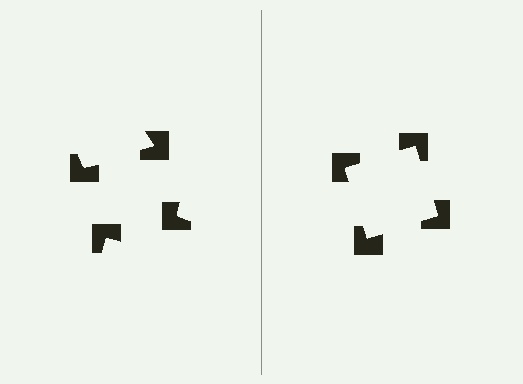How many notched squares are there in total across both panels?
8 — 4 on each side.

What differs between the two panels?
The notched squares are positioned identically on both sides; only the wedge orientations differ. On the right they align to a square; on the left they are misaligned.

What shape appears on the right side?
An illusory square.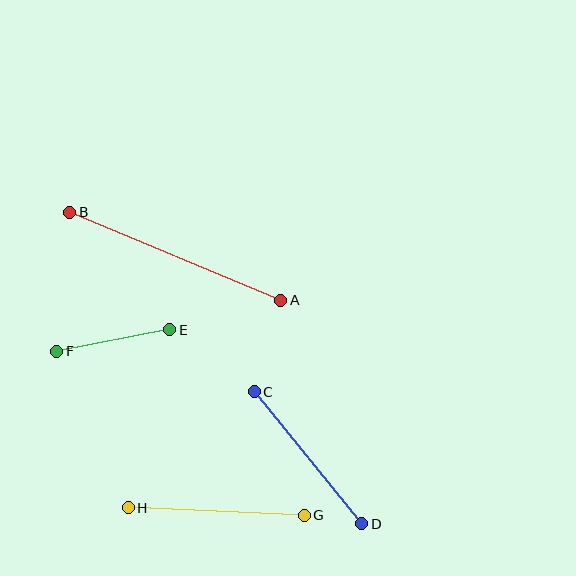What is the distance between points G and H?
The distance is approximately 176 pixels.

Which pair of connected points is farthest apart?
Points A and B are farthest apart.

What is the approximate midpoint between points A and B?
The midpoint is at approximately (175, 256) pixels.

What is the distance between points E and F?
The distance is approximately 115 pixels.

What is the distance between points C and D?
The distance is approximately 170 pixels.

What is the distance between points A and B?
The distance is approximately 229 pixels.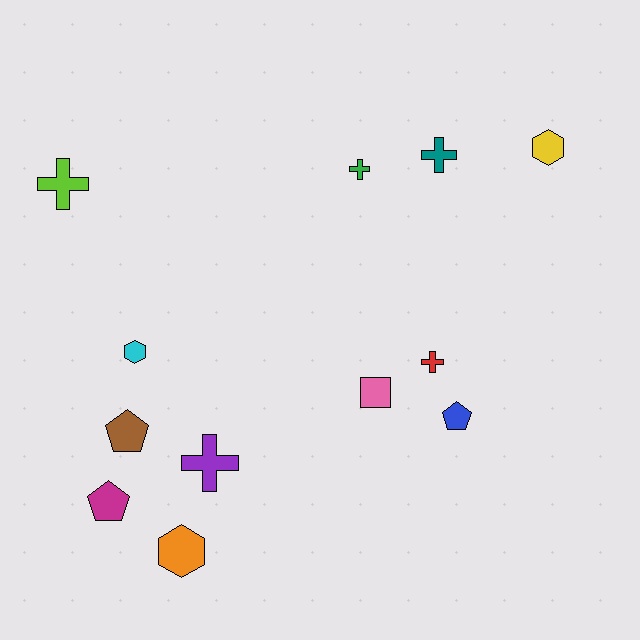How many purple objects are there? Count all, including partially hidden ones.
There is 1 purple object.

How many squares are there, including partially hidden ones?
There is 1 square.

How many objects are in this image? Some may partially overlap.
There are 12 objects.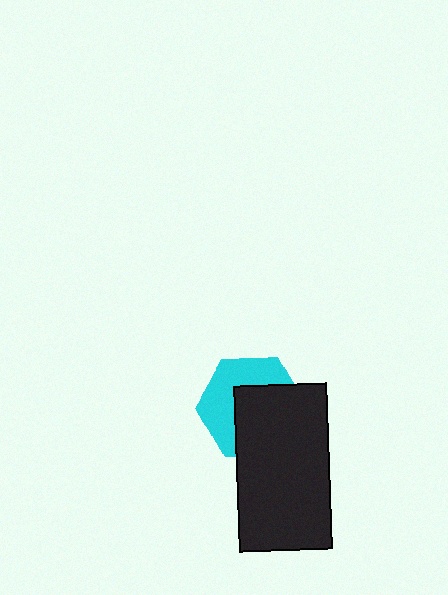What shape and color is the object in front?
The object in front is a black rectangle.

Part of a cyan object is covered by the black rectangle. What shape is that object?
It is a hexagon.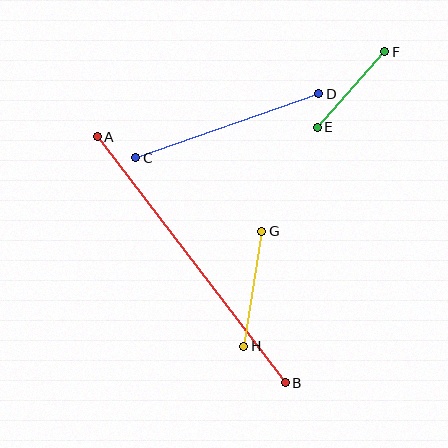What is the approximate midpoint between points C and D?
The midpoint is at approximately (227, 126) pixels.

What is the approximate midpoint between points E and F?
The midpoint is at approximately (351, 89) pixels.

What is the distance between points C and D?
The distance is approximately 194 pixels.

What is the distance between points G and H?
The distance is approximately 116 pixels.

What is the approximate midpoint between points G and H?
The midpoint is at approximately (253, 289) pixels.